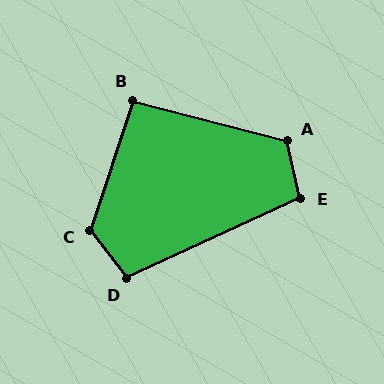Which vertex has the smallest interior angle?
B, at approximately 94 degrees.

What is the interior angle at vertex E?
Approximately 102 degrees (obtuse).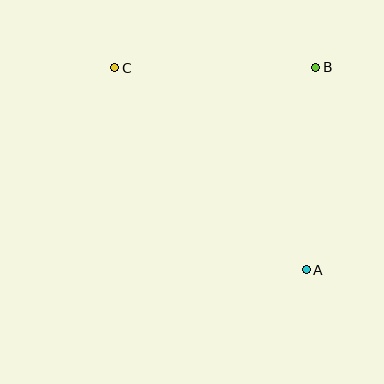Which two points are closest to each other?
Points B and C are closest to each other.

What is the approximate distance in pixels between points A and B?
The distance between A and B is approximately 203 pixels.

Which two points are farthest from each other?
Points A and C are farthest from each other.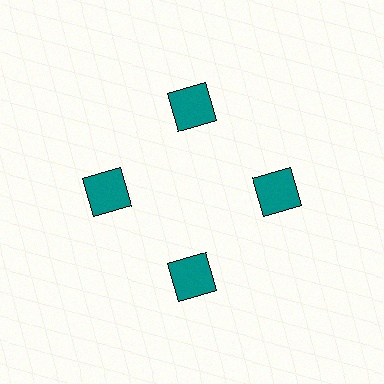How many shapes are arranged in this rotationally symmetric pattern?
There are 4 shapes, arranged in 4 groups of 1.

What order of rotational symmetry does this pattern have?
This pattern has 4-fold rotational symmetry.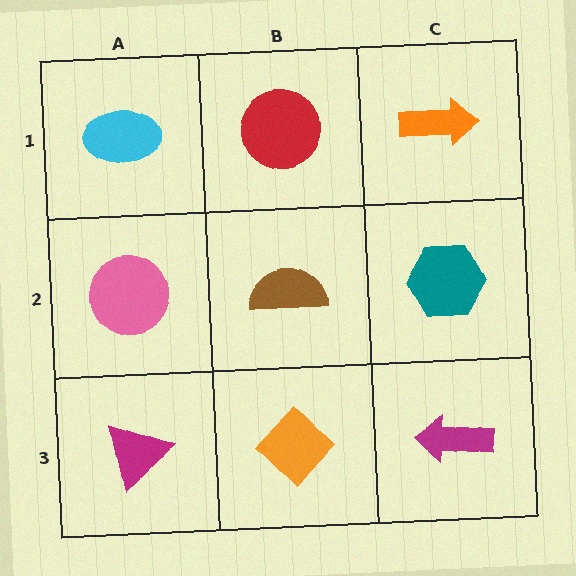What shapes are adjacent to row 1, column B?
A brown semicircle (row 2, column B), a cyan ellipse (row 1, column A), an orange arrow (row 1, column C).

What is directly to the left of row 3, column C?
An orange diamond.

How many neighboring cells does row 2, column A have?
3.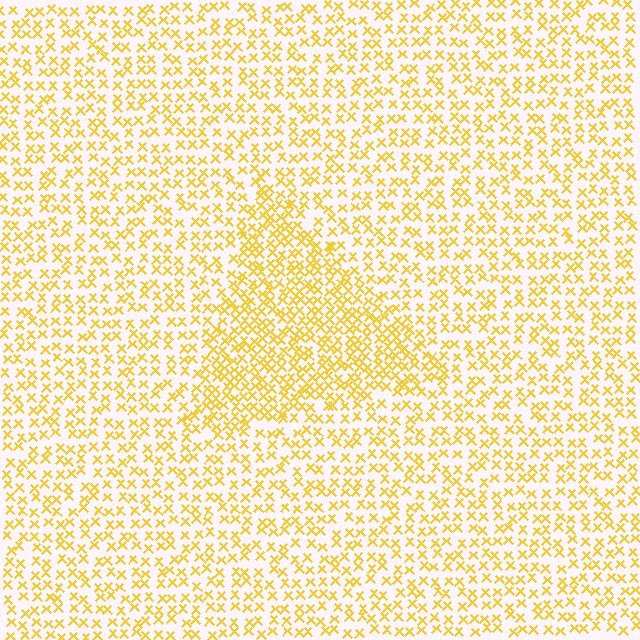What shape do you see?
I see a triangle.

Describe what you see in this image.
The image contains small yellow elements arranged at two different densities. A triangle-shaped region is visible where the elements are more densely packed than the surrounding area.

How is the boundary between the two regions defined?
The boundary is defined by a change in element density (approximately 1.7x ratio). All elements are the same color, size, and shape.